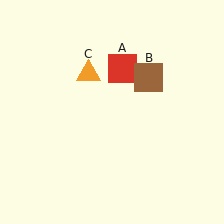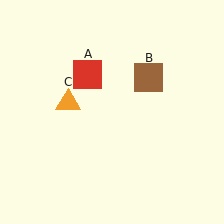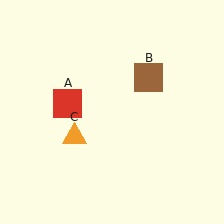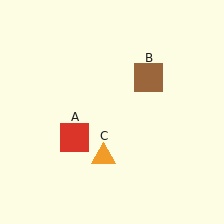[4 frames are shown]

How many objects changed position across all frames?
2 objects changed position: red square (object A), orange triangle (object C).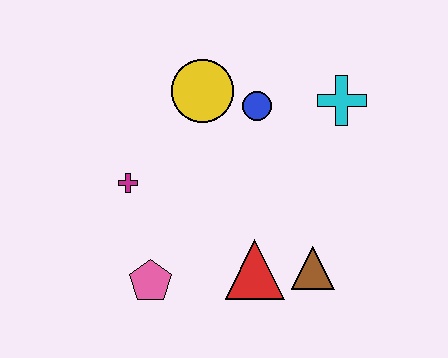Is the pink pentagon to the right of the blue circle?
No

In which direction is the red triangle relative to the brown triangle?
The red triangle is to the left of the brown triangle.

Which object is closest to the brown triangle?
The red triangle is closest to the brown triangle.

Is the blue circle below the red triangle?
No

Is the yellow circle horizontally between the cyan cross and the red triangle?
No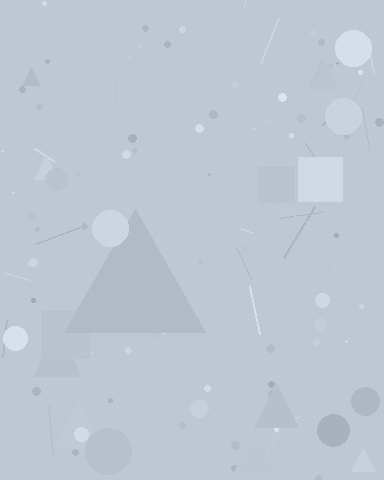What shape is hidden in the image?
A triangle is hidden in the image.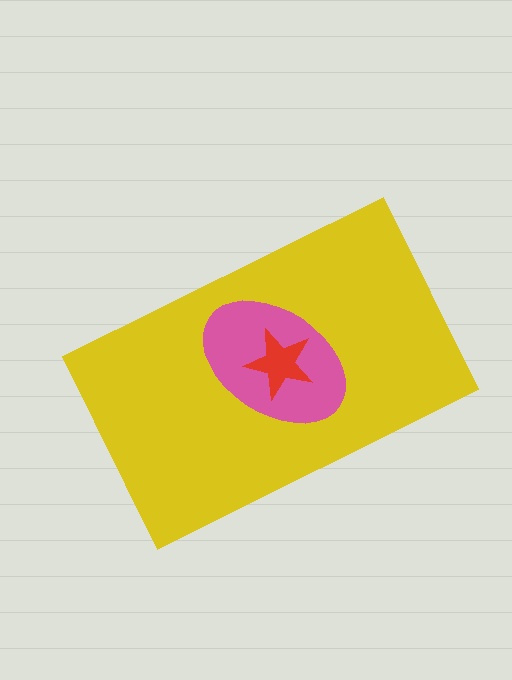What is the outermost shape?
The yellow rectangle.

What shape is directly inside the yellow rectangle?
The pink ellipse.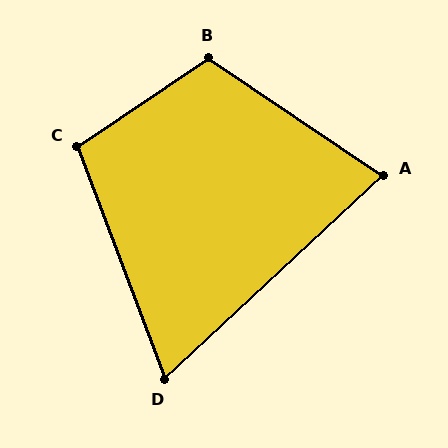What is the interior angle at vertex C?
Approximately 103 degrees (obtuse).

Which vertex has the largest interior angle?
B, at approximately 112 degrees.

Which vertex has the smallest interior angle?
D, at approximately 68 degrees.